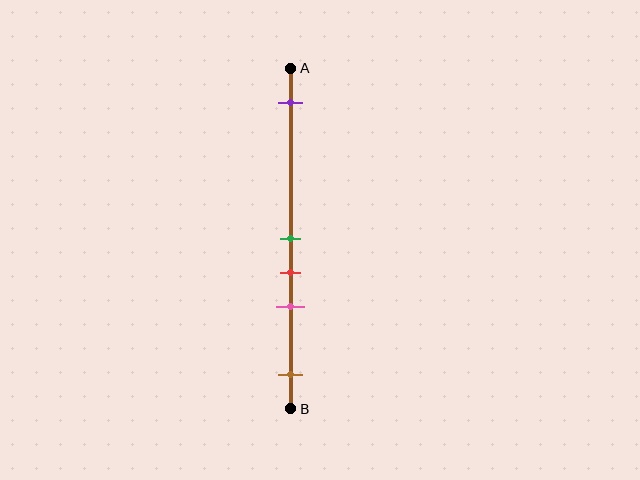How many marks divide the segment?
There are 5 marks dividing the segment.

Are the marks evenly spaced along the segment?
No, the marks are not evenly spaced.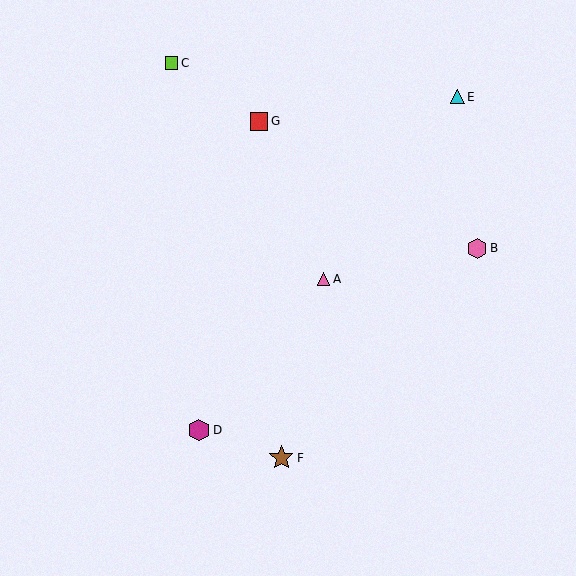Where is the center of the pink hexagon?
The center of the pink hexagon is at (477, 248).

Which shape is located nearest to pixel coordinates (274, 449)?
The brown star (labeled F) at (281, 458) is nearest to that location.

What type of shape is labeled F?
Shape F is a brown star.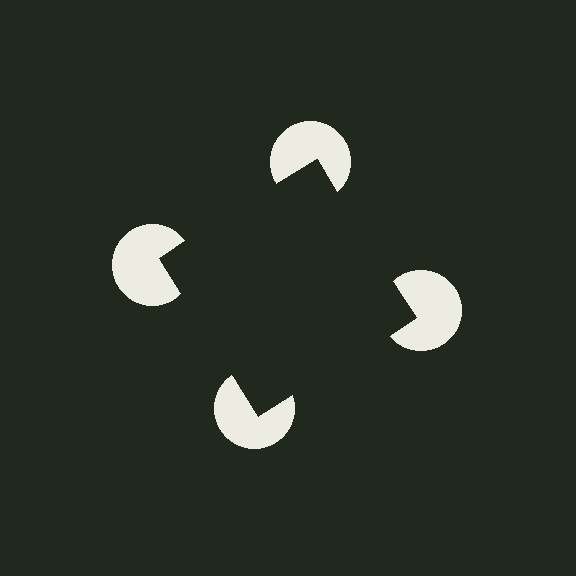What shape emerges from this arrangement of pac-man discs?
An illusory square — its edges are inferred from the aligned wedge cuts in the pac-man discs, not physically drawn.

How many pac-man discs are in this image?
There are 4 — one at each vertex of the illusory square.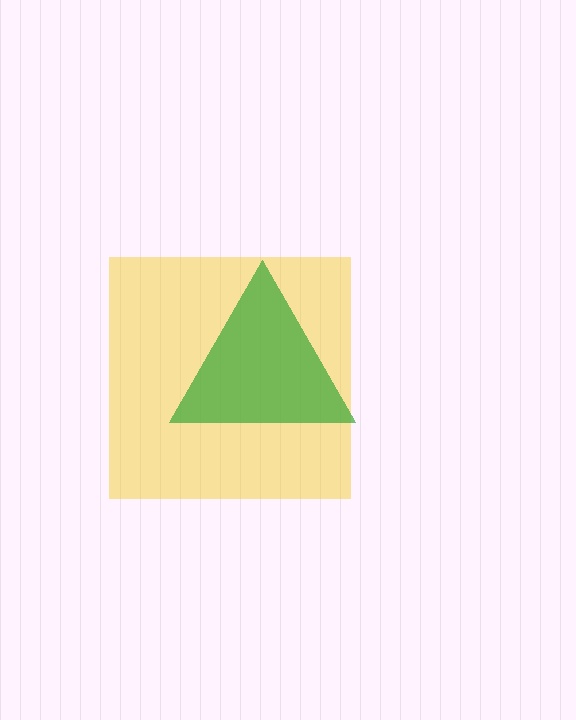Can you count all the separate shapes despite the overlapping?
Yes, there are 2 separate shapes.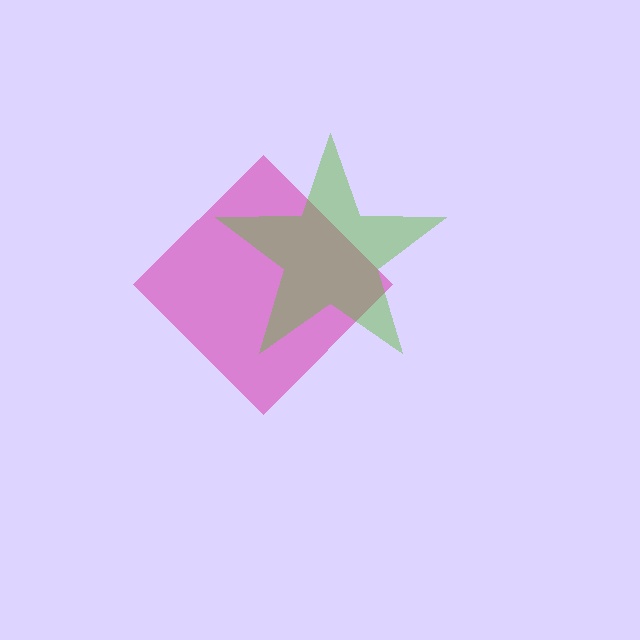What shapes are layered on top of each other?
The layered shapes are: a magenta diamond, a lime star.